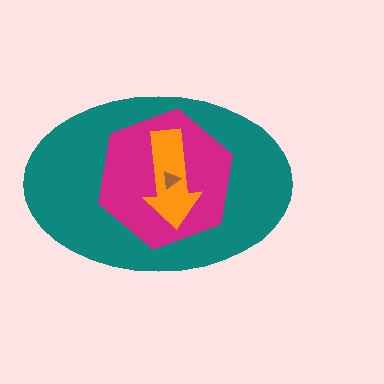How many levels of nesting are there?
4.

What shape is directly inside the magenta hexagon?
The orange arrow.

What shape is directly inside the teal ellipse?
The magenta hexagon.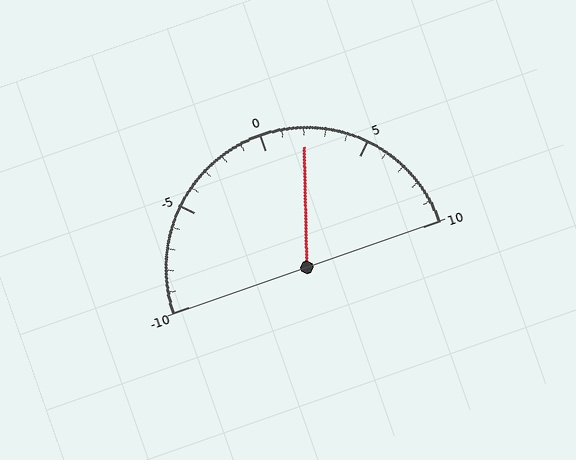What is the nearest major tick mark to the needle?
The nearest major tick mark is 0.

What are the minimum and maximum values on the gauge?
The gauge ranges from -10 to 10.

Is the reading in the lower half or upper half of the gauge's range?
The reading is in the upper half of the range (-10 to 10).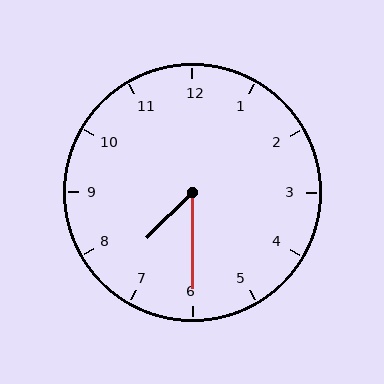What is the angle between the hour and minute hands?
Approximately 45 degrees.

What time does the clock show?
7:30.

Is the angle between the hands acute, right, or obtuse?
It is acute.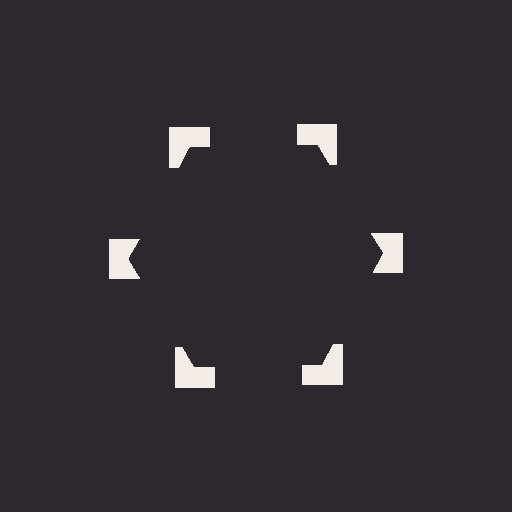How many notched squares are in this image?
There are 6 — one at each vertex of the illusory hexagon.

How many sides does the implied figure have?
6 sides.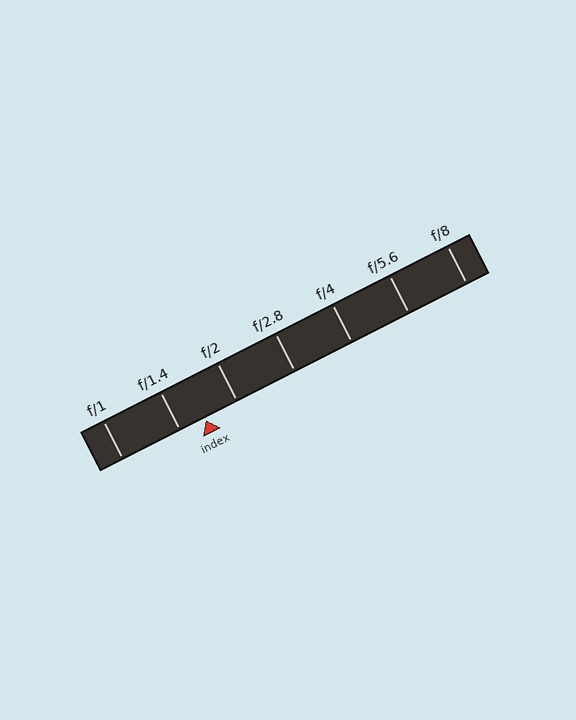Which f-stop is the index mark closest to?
The index mark is closest to f/1.4.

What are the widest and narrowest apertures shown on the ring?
The widest aperture shown is f/1 and the narrowest is f/8.